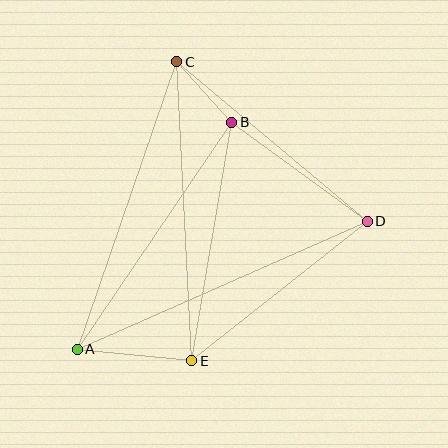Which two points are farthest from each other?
Points A and D are farthest from each other.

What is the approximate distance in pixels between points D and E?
The distance between D and E is approximately 224 pixels.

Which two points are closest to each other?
Points B and C are closest to each other.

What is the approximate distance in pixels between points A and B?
The distance between A and B is approximately 274 pixels.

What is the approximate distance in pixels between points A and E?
The distance between A and E is approximately 115 pixels.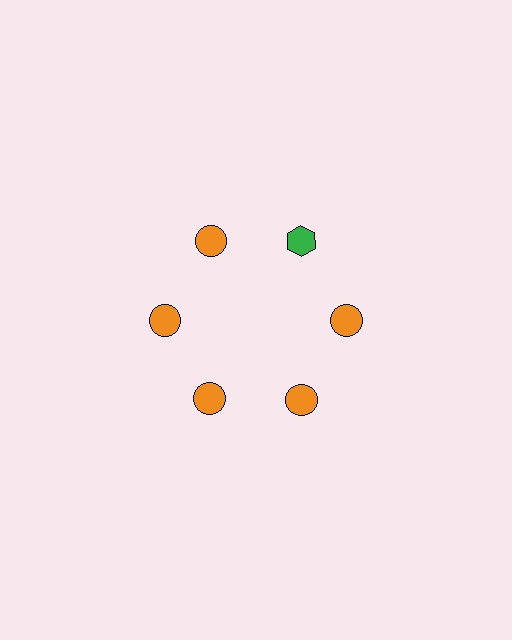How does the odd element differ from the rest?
It differs in both color (green instead of orange) and shape (hexagon instead of circle).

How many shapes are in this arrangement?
There are 6 shapes arranged in a ring pattern.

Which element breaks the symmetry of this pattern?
The green hexagon at roughly the 1 o'clock position breaks the symmetry. All other shapes are orange circles.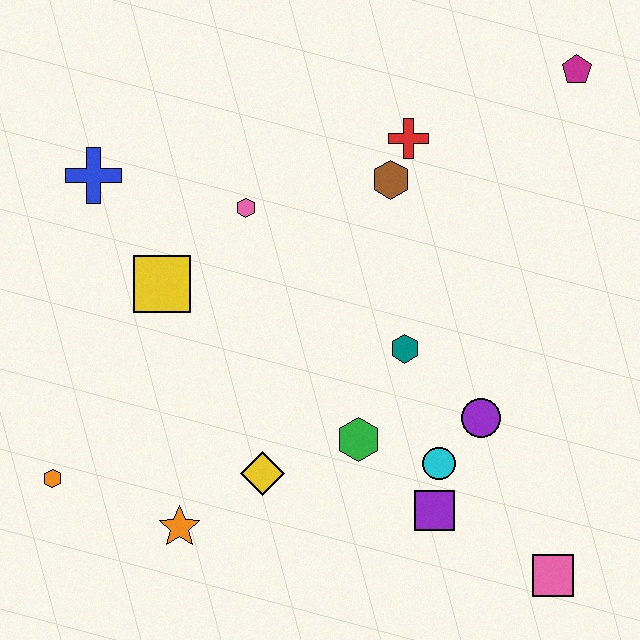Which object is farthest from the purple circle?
The blue cross is farthest from the purple circle.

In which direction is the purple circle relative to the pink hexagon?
The purple circle is to the right of the pink hexagon.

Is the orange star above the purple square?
No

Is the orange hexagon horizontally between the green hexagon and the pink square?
No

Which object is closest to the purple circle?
The cyan circle is closest to the purple circle.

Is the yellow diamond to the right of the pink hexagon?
Yes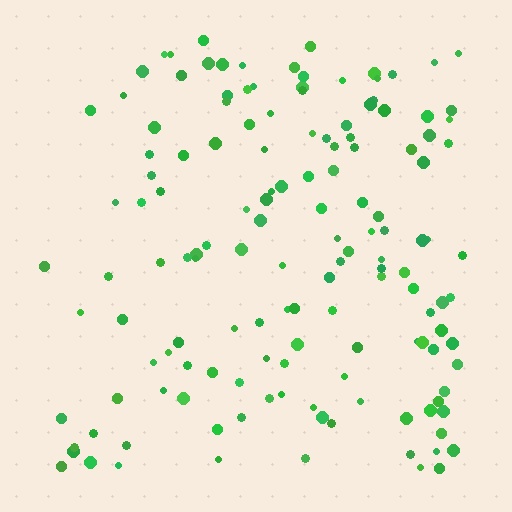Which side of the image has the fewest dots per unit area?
The left.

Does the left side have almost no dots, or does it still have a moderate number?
Still a moderate number, just noticeably fewer than the right.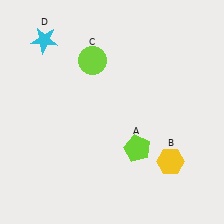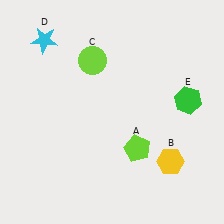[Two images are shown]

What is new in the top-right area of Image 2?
A green hexagon (E) was added in the top-right area of Image 2.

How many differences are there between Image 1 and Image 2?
There is 1 difference between the two images.